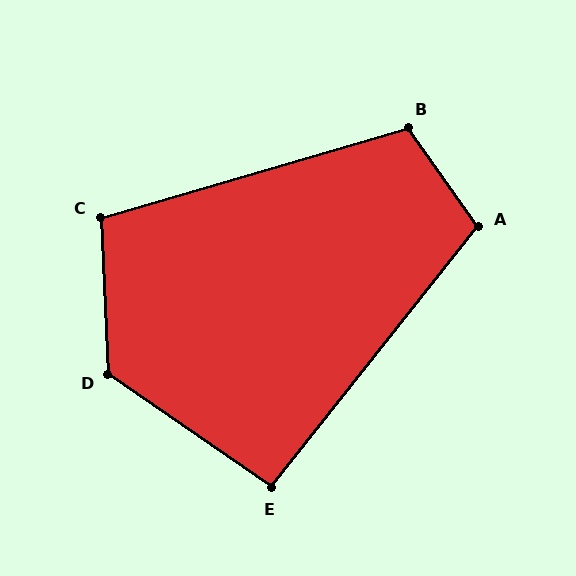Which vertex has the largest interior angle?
D, at approximately 127 degrees.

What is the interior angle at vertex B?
Approximately 109 degrees (obtuse).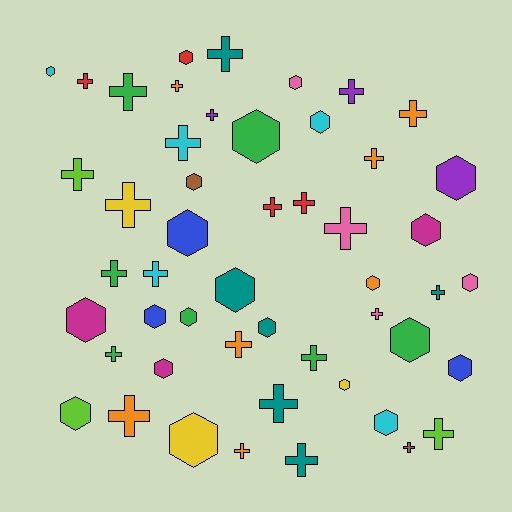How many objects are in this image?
There are 50 objects.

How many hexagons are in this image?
There are 23 hexagons.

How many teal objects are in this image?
There are 6 teal objects.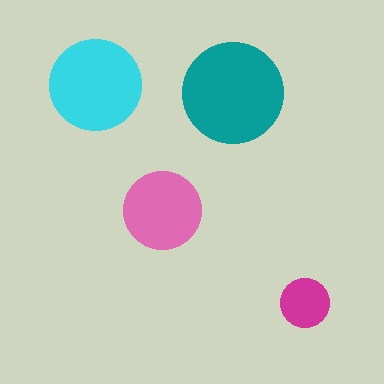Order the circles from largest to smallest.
the teal one, the cyan one, the pink one, the magenta one.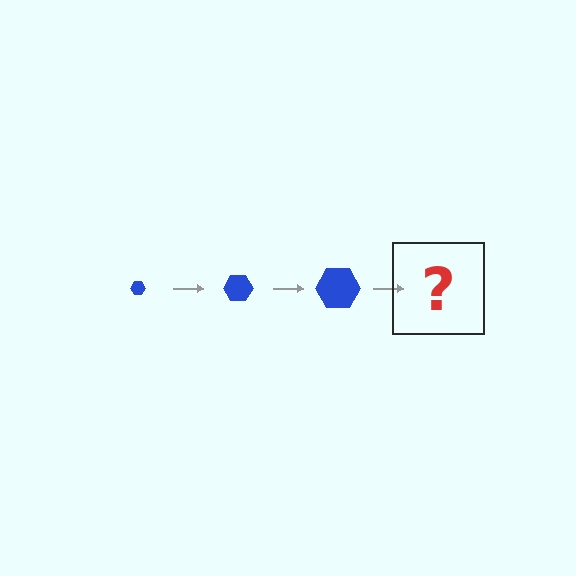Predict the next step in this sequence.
The next step is a blue hexagon, larger than the previous one.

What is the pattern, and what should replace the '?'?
The pattern is that the hexagon gets progressively larger each step. The '?' should be a blue hexagon, larger than the previous one.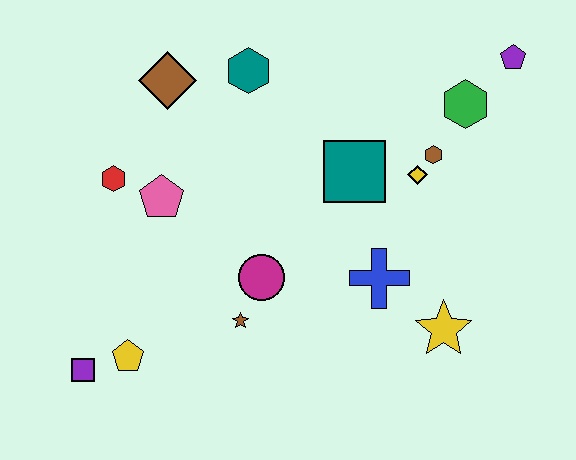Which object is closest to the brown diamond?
The teal hexagon is closest to the brown diamond.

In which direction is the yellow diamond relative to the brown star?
The yellow diamond is to the right of the brown star.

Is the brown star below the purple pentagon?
Yes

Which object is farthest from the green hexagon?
The purple square is farthest from the green hexagon.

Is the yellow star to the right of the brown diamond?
Yes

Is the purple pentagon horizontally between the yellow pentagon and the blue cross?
No